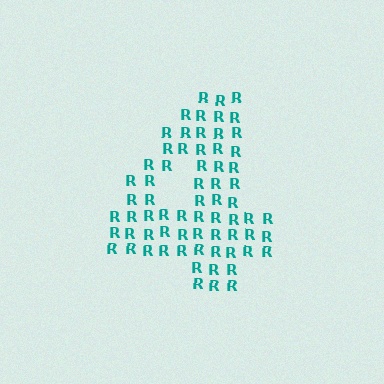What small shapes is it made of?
It is made of small letter R's.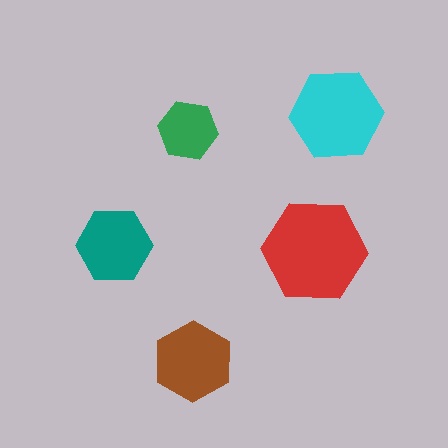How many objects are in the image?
There are 5 objects in the image.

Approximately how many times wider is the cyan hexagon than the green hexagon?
About 1.5 times wider.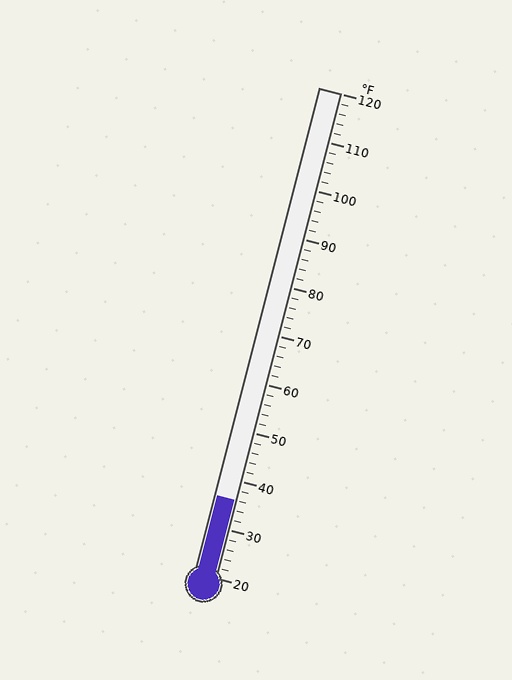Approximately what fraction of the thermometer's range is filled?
The thermometer is filled to approximately 15% of its range.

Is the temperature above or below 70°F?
The temperature is below 70°F.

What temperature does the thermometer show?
The thermometer shows approximately 36°F.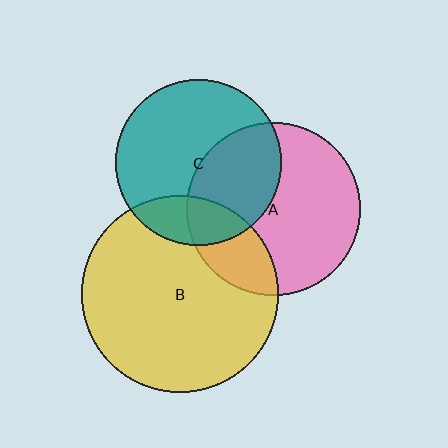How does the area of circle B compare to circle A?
Approximately 1.3 times.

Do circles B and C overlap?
Yes.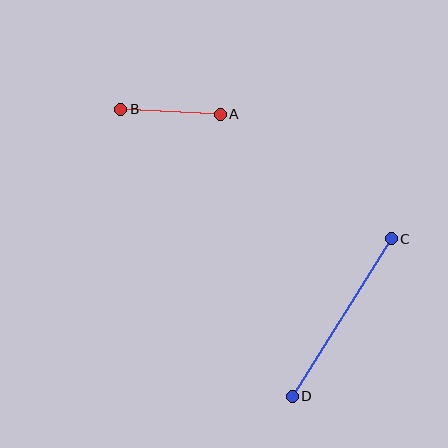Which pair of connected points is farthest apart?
Points C and D are farthest apart.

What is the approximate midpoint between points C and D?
The midpoint is at approximately (342, 317) pixels.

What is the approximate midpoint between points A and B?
The midpoint is at approximately (170, 112) pixels.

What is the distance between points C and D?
The distance is approximately 186 pixels.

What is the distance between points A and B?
The distance is approximately 100 pixels.